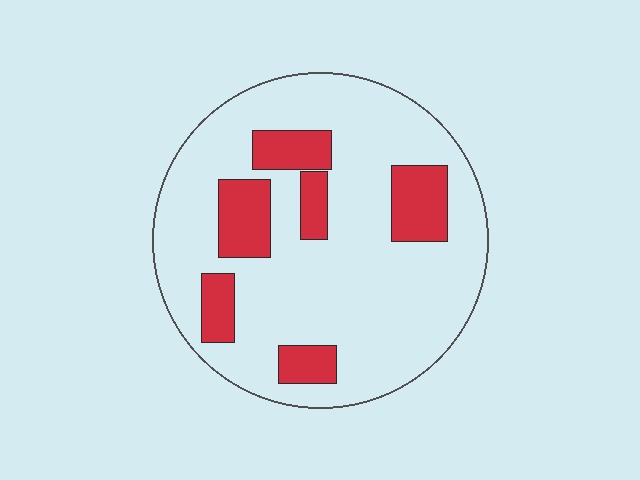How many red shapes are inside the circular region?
6.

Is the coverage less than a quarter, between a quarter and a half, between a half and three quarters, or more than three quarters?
Less than a quarter.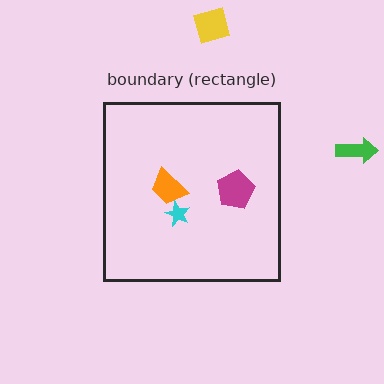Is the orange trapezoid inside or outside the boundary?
Inside.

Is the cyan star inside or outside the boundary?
Inside.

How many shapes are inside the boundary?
3 inside, 2 outside.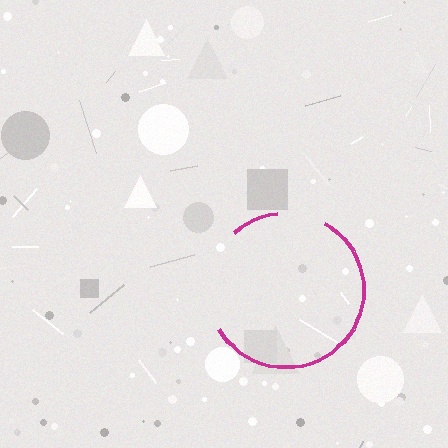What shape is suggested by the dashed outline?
The dashed outline suggests a circle.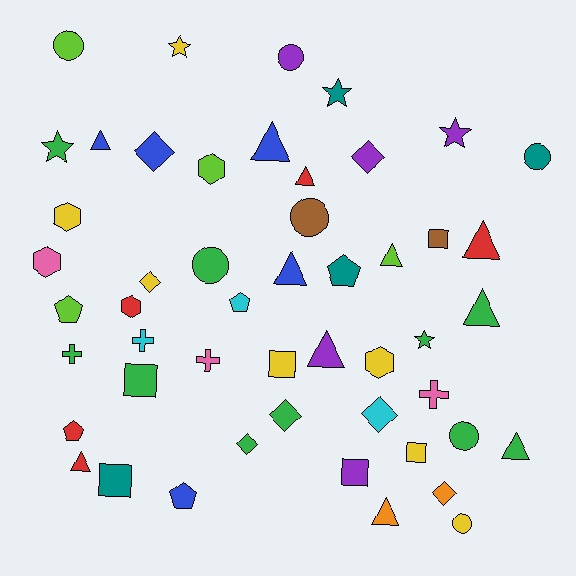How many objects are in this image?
There are 50 objects.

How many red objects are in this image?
There are 5 red objects.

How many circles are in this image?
There are 7 circles.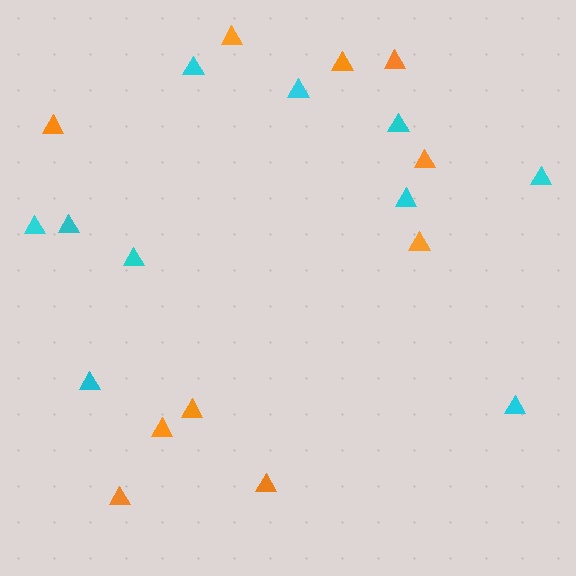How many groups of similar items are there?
There are 2 groups: one group of cyan triangles (10) and one group of orange triangles (10).